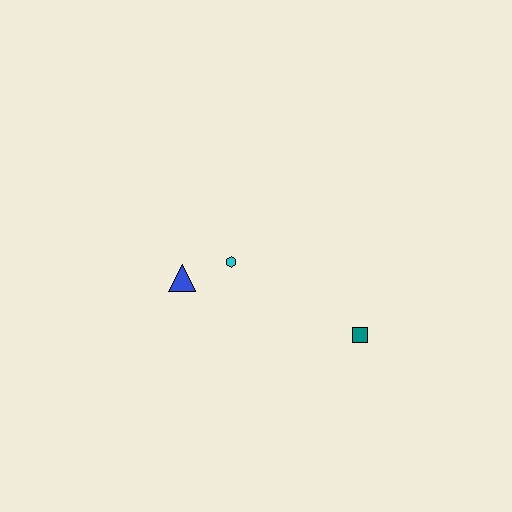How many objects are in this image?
There are 3 objects.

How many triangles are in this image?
There is 1 triangle.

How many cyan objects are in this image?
There is 1 cyan object.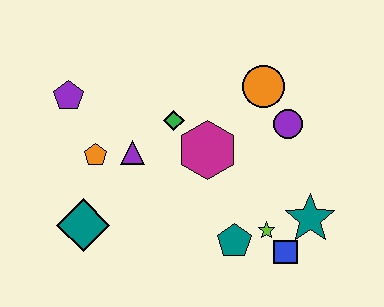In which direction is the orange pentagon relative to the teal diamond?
The orange pentagon is above the teal diamond.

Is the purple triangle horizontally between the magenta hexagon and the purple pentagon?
Yes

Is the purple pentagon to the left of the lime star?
Yes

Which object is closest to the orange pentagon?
The purple triangle is closest to the orange pentagon.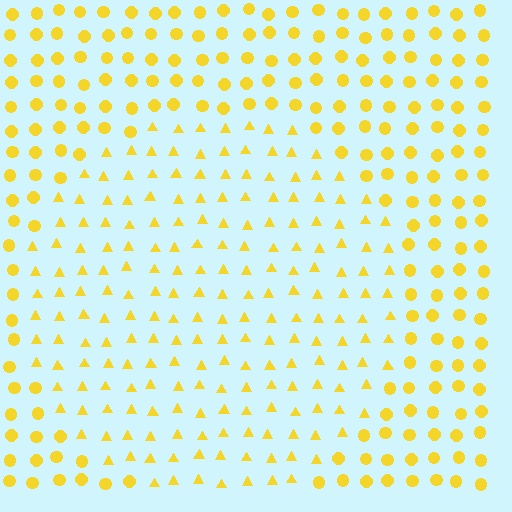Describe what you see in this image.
The image is filled with small yellow elements arranged in a uniform grid. A circle-shaped region contains triangles, while the surrounding area contains circles. The boundary is defined purely by the change in element shape.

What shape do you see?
I see a circle.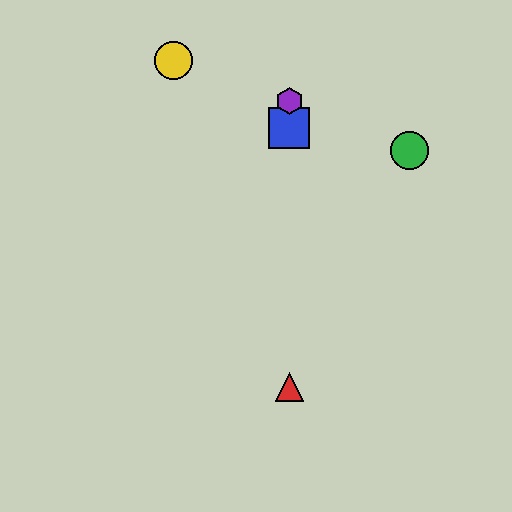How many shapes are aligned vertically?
3 shapes (the red triangle, the blue square, the purple hexagon) are aligned vertically.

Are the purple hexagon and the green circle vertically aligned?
No, the purple hexagon is at x≈289 and the green circle is at x≈410.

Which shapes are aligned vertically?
The red triangle, the blue square, the purple hexagon are aligned vertically.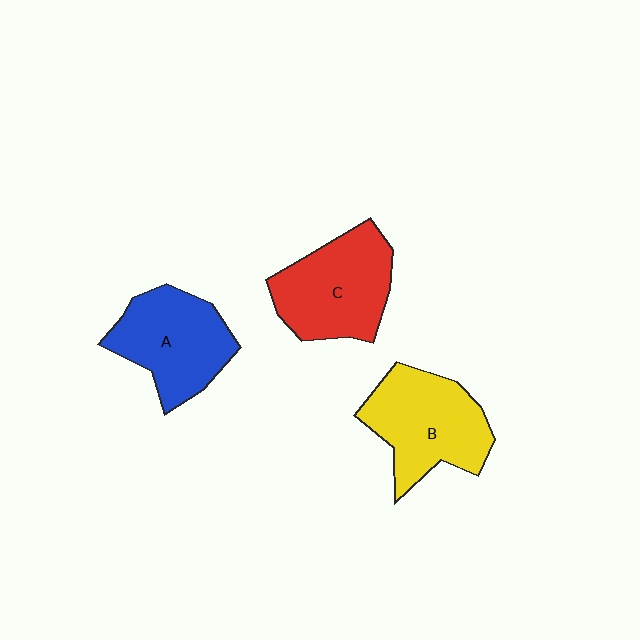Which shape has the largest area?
Shape B (yellow).